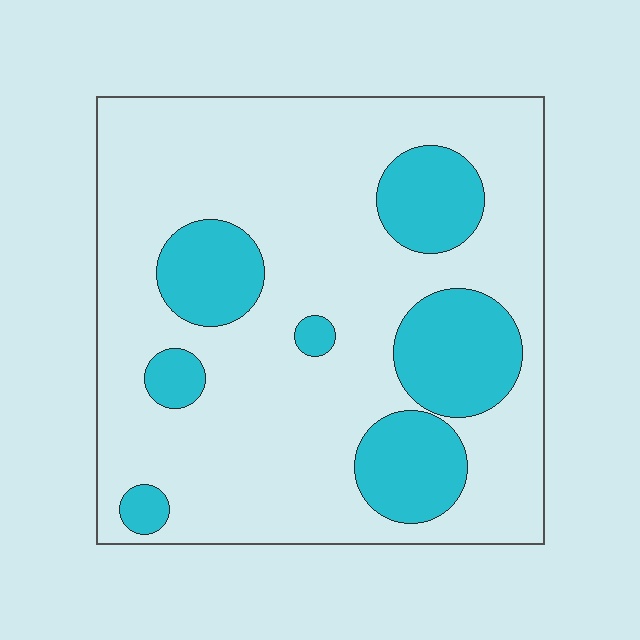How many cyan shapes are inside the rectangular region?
7.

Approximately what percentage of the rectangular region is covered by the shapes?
Approximately 25%.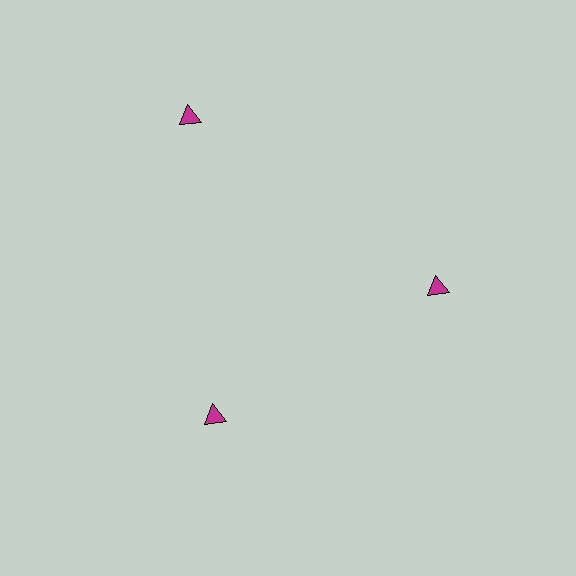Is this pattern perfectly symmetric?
No. The 3 magenta triangles are arranged in a ring, but one element near the 11 o'clock position is pushed outward from the center, breaking the 3-fold rotational symmetry.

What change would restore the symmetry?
The symmetry would be restored by moving it inward, back onto the ring so that all 3 triangles sit at equal angles and equal distance from the center.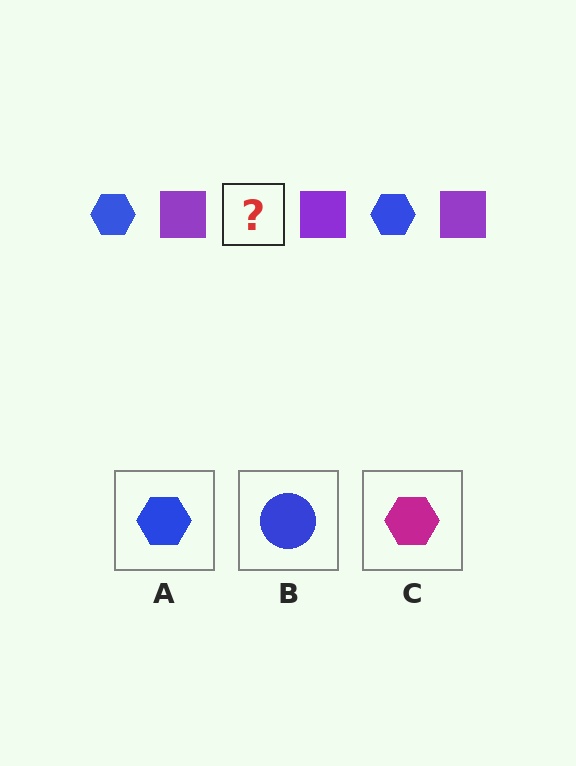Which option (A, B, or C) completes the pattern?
A.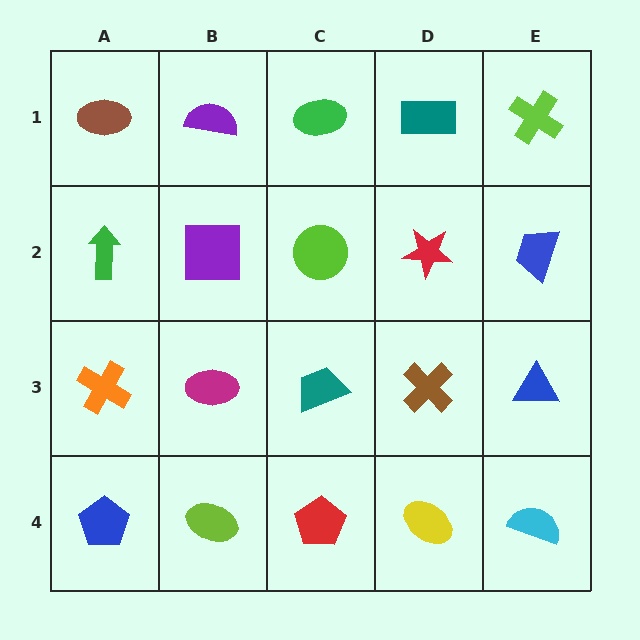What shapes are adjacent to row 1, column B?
A purple square (row 2, column B), a brown ellipse (row 1, column A), a green ellipse (row 1, column C).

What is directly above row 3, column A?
A green arrow.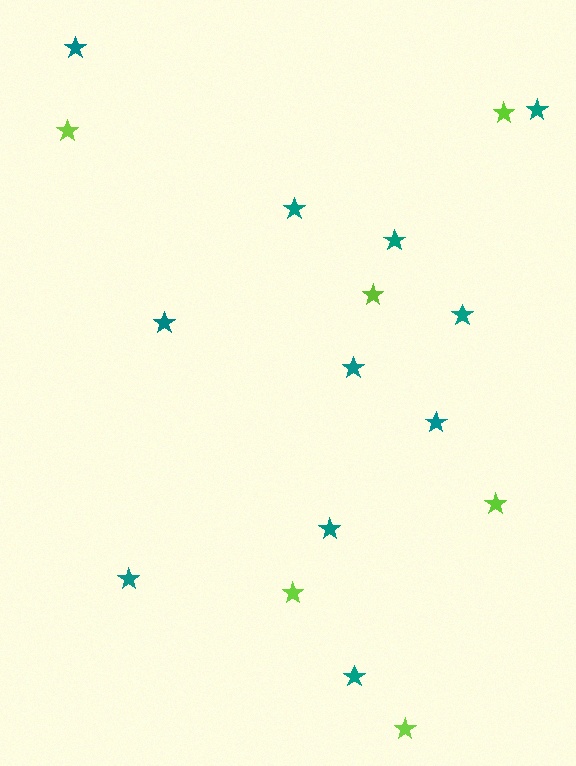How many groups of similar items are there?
There are 2 groups: one group of teal stars (11) and one group of lime stars (6).